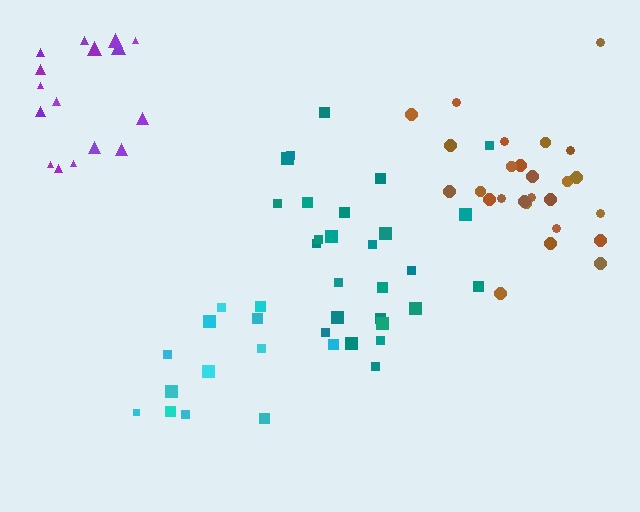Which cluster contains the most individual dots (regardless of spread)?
Brown (26).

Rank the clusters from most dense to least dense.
brown, teal, purple, cyan.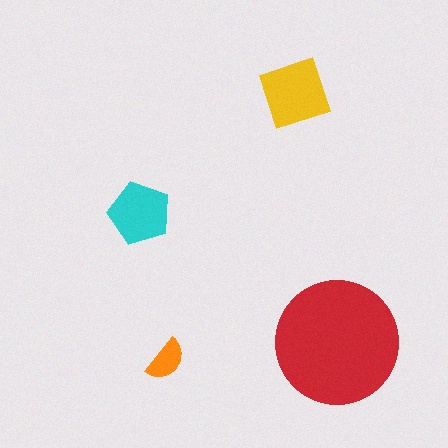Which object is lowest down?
The orange semicircle is bottommost.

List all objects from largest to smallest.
The red circle, the yellow diamond, the cyan pentagon, the orange semicircle.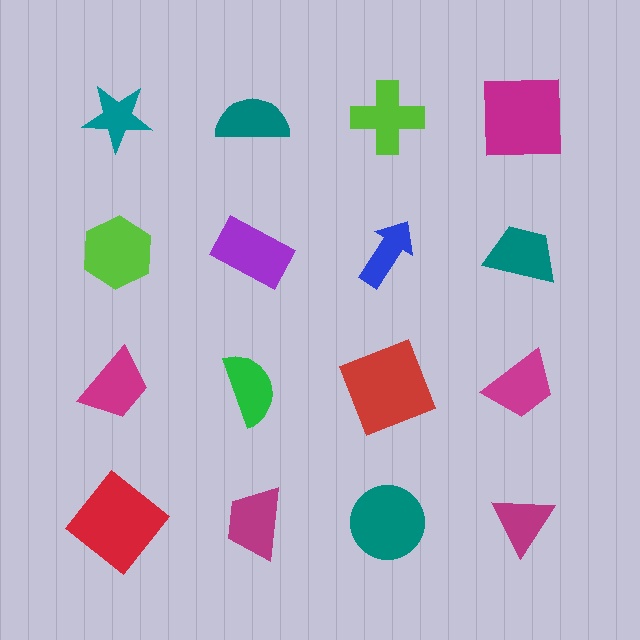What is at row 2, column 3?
A blue arrow.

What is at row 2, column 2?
A purple rectangle.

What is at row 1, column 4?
A magenta square.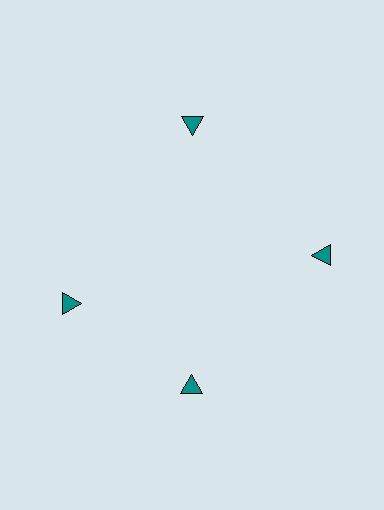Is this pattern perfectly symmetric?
No. The 4 teal triangles are arranged in a ring, but one element near the 9 o'clock position is rotated out of alignment along the ring, breaking the 4-fold rotational symmetry.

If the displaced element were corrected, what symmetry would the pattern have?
It would have 4-fold rotational symmetry — the pattern would map onto itself every 90 degrees.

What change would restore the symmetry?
The symmetry would be restored by rotating it back into even spacing with its neighbors so that all 4 triangles sit at equal angles and equal distance from the center.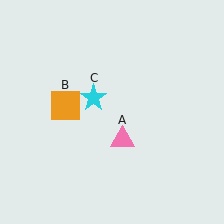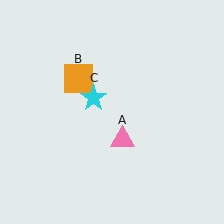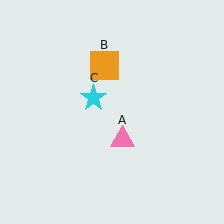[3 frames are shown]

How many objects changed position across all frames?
1 object changed position: orange square (object B).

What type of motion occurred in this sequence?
The orange square (object B) rotated clockwise around the center of the scene.